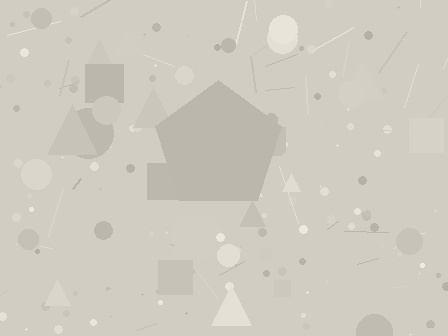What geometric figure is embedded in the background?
A pentagon is embedded in the background.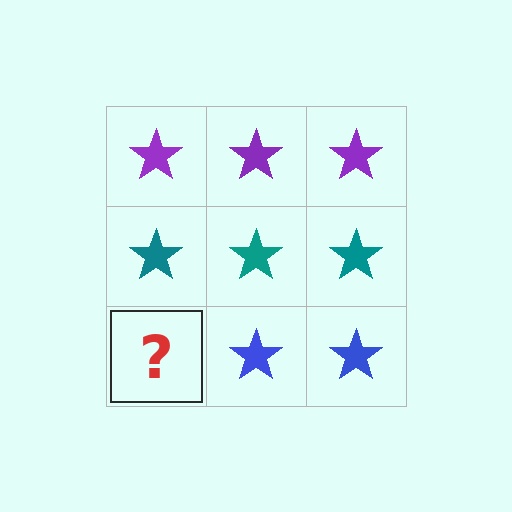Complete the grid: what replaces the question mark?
The question mark should be replaced with a blue star.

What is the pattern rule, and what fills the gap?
The rule is that each row has a consistent color. The gap should be filled with a blue star.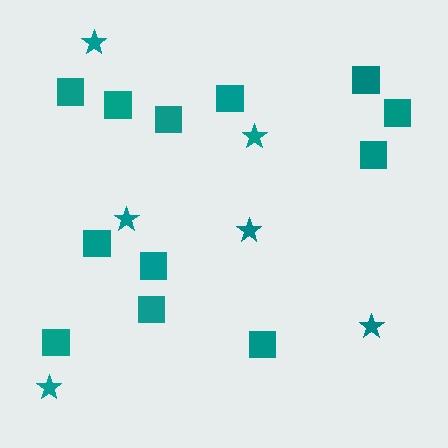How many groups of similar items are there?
There are 2 groups: one group of squares (12) and one group of stars (6).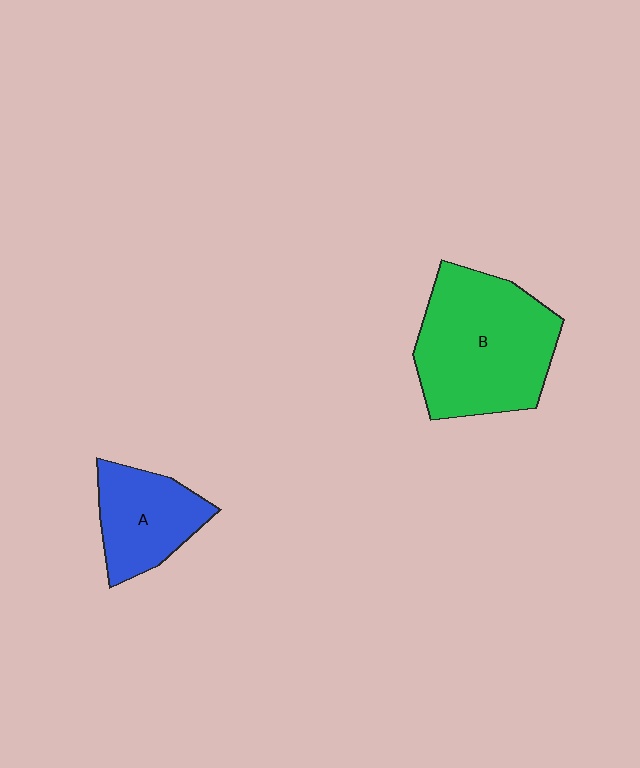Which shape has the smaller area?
Shape A (blue).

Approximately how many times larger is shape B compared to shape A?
Approximately 1.8 times.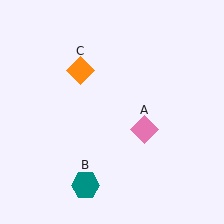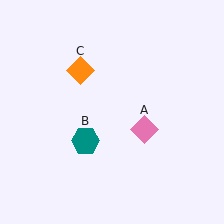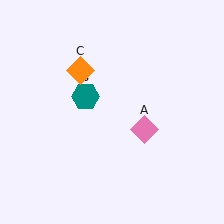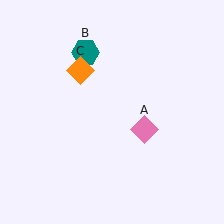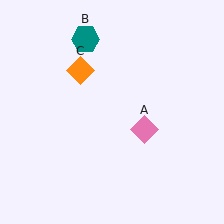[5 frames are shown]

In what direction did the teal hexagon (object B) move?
The teal hexagon (object B) moved up.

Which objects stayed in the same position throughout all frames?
Pink diamond (object A) and orange diamond (object C) remained stationary.